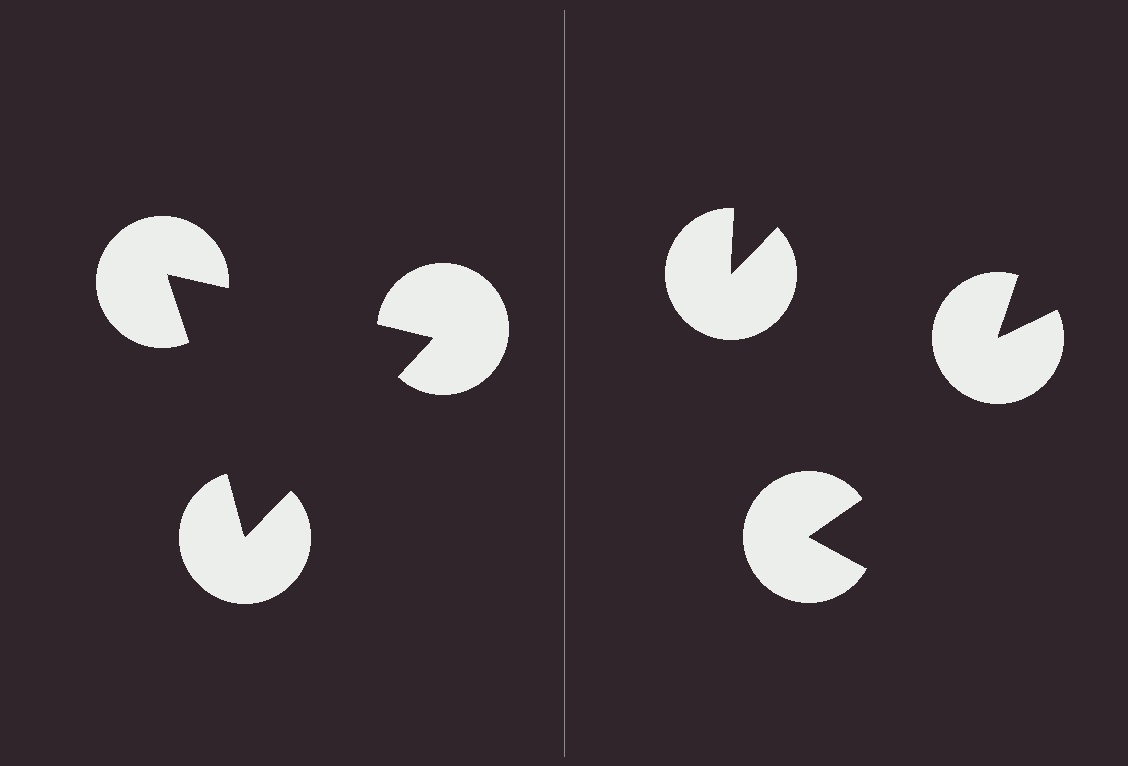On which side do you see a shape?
An illusory triangle appears on the left side. On the right side the wedge cuts are rotated, so no coherent shape forms.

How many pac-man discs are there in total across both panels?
6 — 3 on each side.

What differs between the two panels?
The pac-man discs are positioned identically on both sides; only the wedge orientations differ. On the left they align to a triangle; on the right they are misaligned.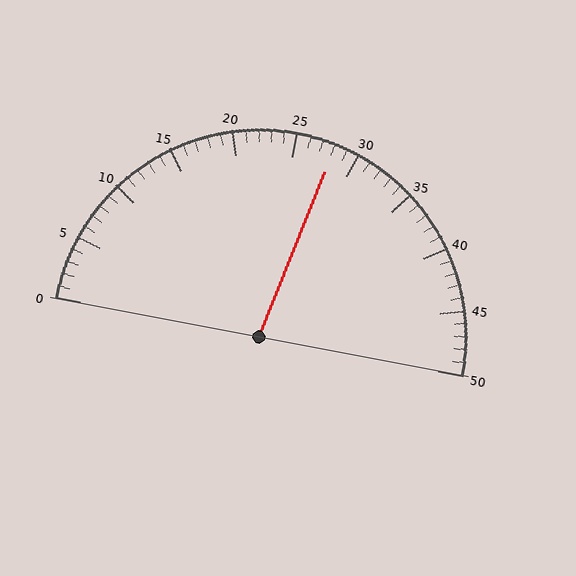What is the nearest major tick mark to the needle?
The nearest major tick mark is 30.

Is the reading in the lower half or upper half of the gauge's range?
The reading is in the upper half of the range (0 to 50).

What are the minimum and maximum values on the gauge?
The gauge ranges from 0 to 50.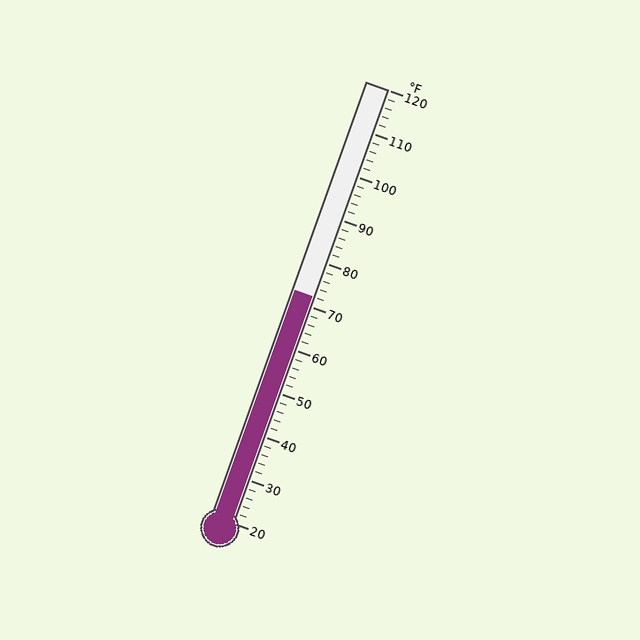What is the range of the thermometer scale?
The thermometer scale ranges from 20°F to 120°F.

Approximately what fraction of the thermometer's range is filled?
The thermometer is filled to approximately 50% of its range.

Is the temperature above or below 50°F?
The temperature is above 50°F.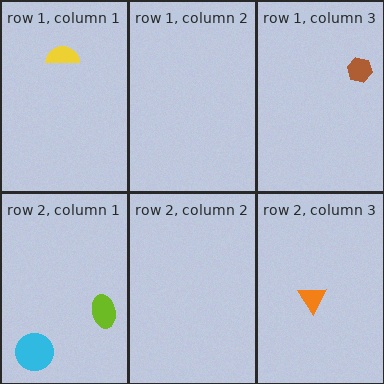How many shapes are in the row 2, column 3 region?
1.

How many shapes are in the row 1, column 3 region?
1.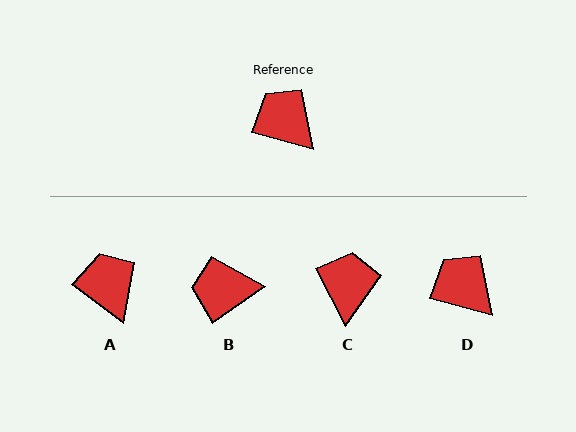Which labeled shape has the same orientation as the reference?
D.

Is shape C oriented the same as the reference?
No, it is off by about 46 degrees.